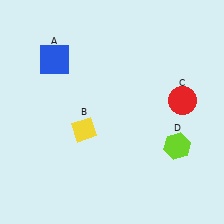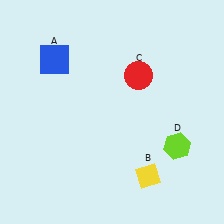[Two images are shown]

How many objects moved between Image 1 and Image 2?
2 objects moved between the two images.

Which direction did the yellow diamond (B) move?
The yellow diamond (B) moved right.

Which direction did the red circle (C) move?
The red circle (C) moved left.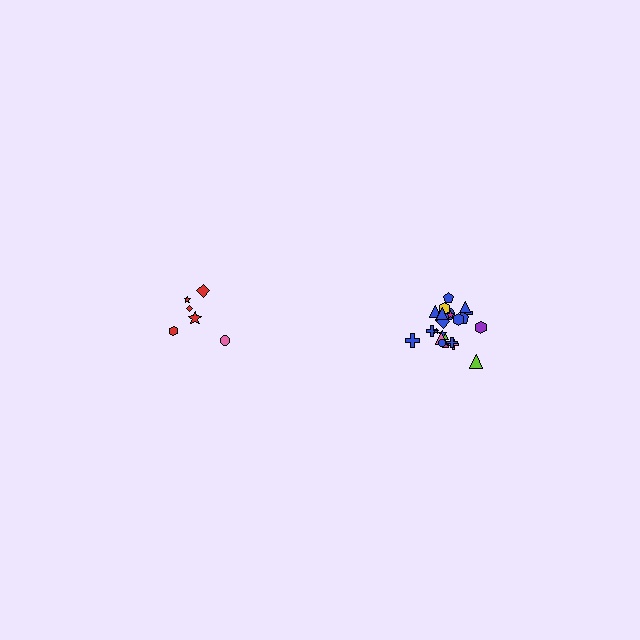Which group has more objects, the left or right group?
The right group.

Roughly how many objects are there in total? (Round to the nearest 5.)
Roughly 30 objects in total.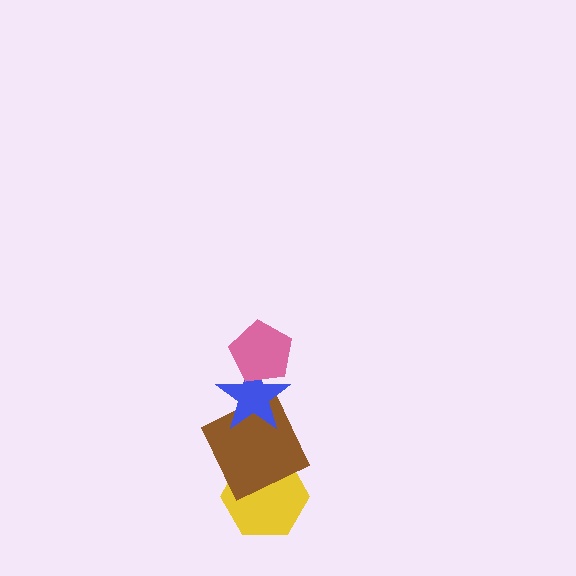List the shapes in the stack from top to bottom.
From top to bottom: the pink pentagon, the blue star, the brown square, the yellow hexagon.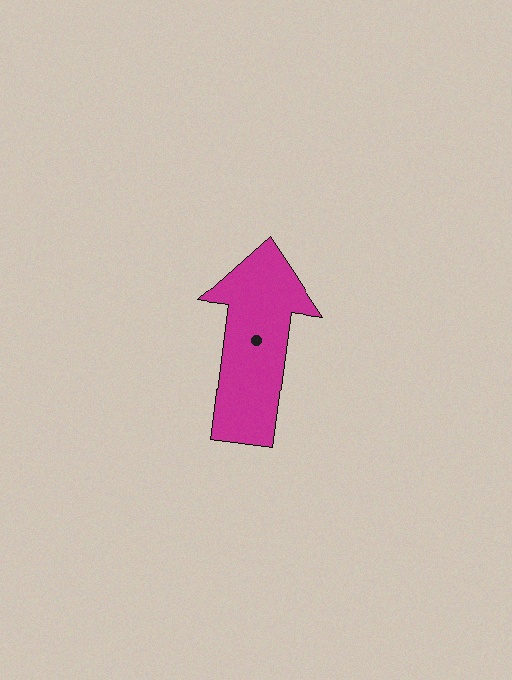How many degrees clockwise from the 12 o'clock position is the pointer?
Approximately 7 degrees.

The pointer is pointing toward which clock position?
Roughly 12 o'clock.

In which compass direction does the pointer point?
North.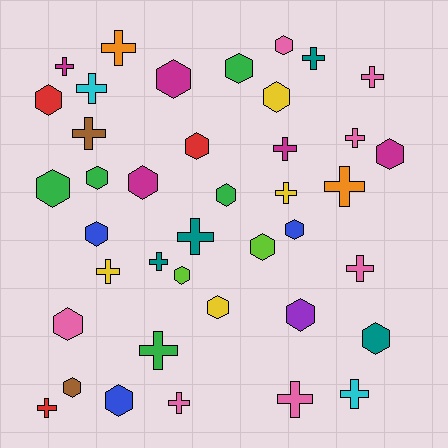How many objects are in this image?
There are 40 objects.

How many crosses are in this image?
There are 19 crosses.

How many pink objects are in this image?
There are 7 pink objects.